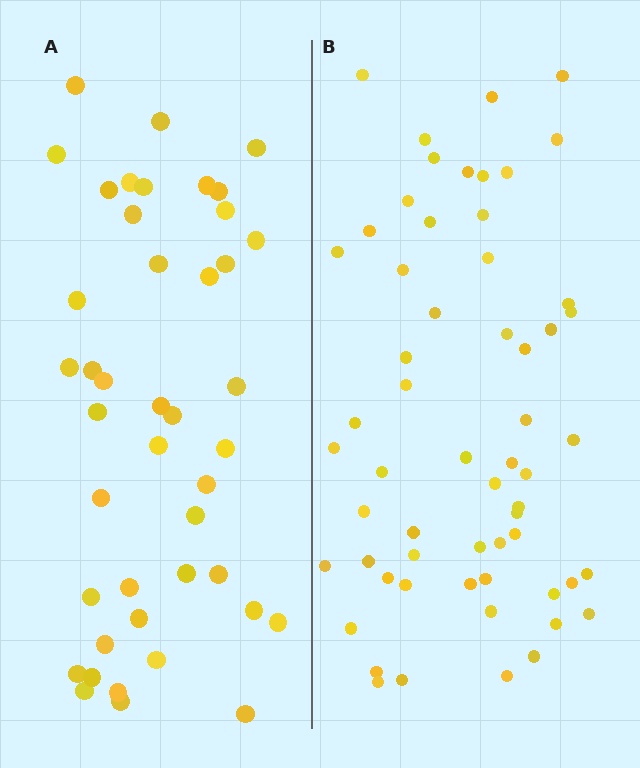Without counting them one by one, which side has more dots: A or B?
Region B (the right region) has more dots.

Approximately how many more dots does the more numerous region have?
Region B has approximately 15 more dots than region A.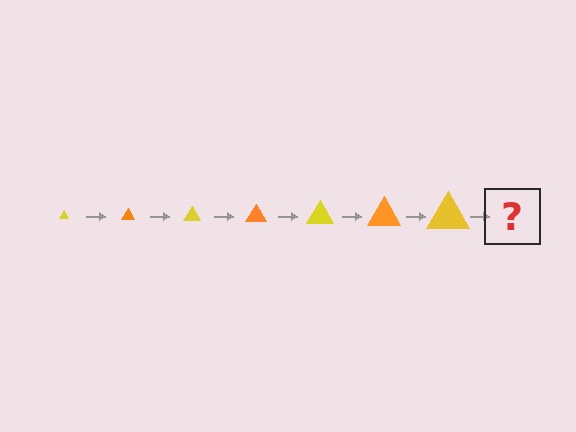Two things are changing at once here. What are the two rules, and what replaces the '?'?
The two rules are that the triangle grows larger each step and the color cycles through yellow and orange. The '?' should be an orange triangle, larger than the previous one.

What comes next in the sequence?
The next element should be an orange triangle, larger than the previous one.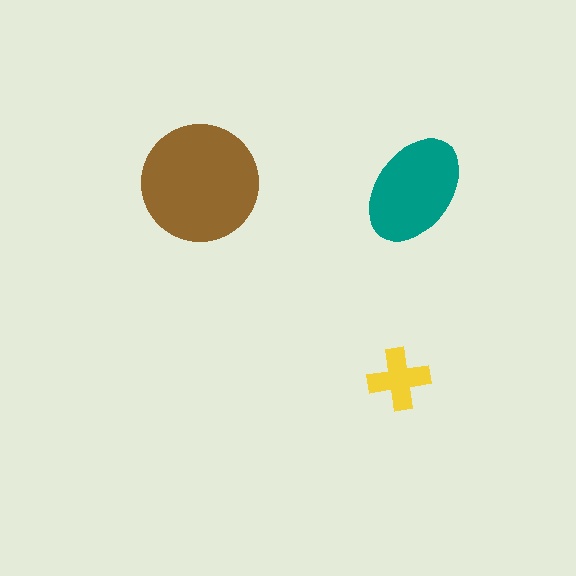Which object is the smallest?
The yellow cross.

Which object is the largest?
The brown circle.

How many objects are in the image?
There are 3 objects in the image.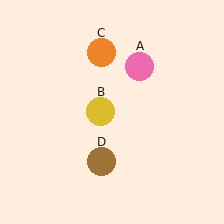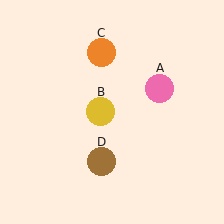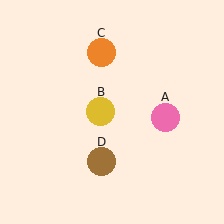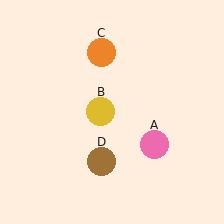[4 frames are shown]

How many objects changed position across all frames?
1 object changed position: pink circle (object A).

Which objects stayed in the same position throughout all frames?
Yellow circle (object B) and orange circle (object C) and brown circle (object D) remained stationary.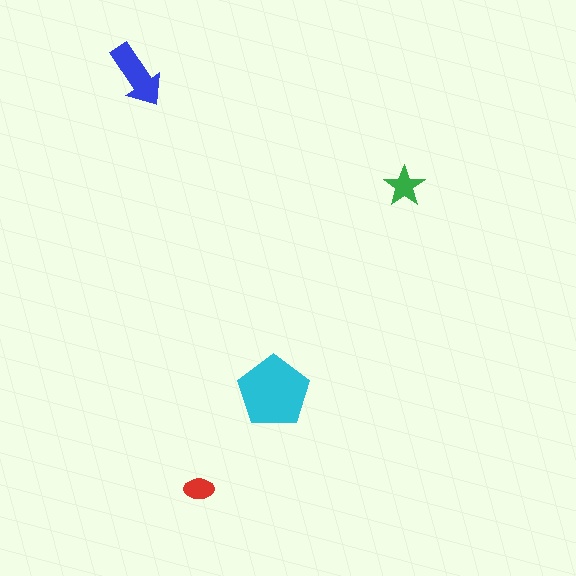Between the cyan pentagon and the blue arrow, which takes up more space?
The cyan pentagon.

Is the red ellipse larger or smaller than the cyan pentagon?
Smaller.